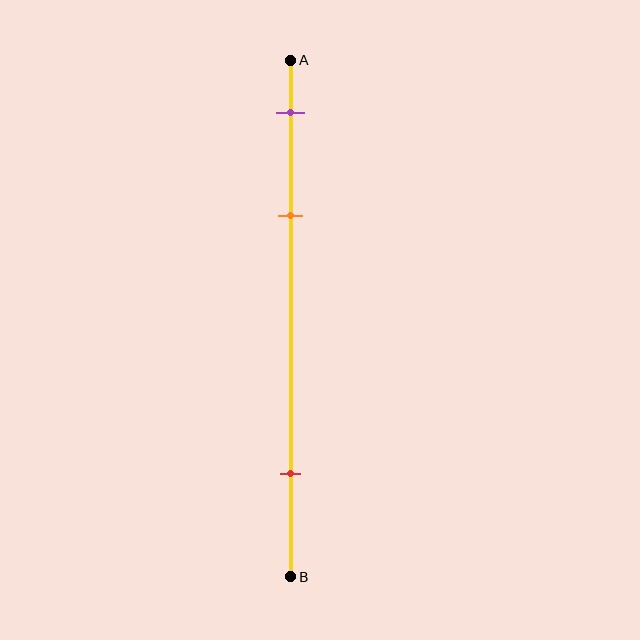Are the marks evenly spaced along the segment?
No, the marks are not evenly spaced.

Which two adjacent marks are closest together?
The purple and orange marks are the closest adjacent pair.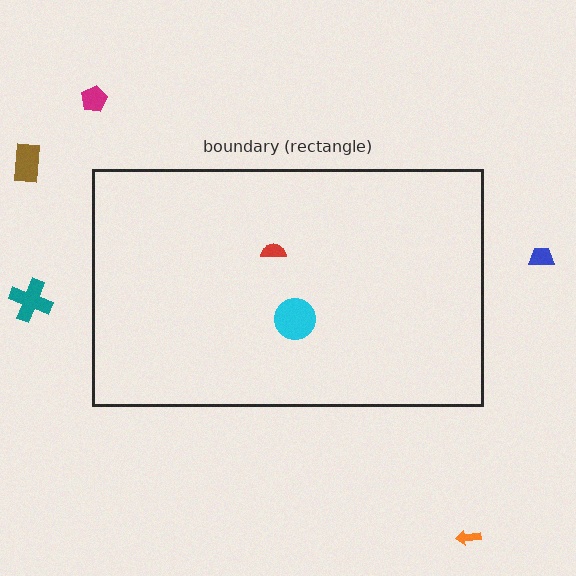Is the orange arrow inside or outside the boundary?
Outside.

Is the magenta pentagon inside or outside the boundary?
Outside.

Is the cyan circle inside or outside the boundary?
Inside.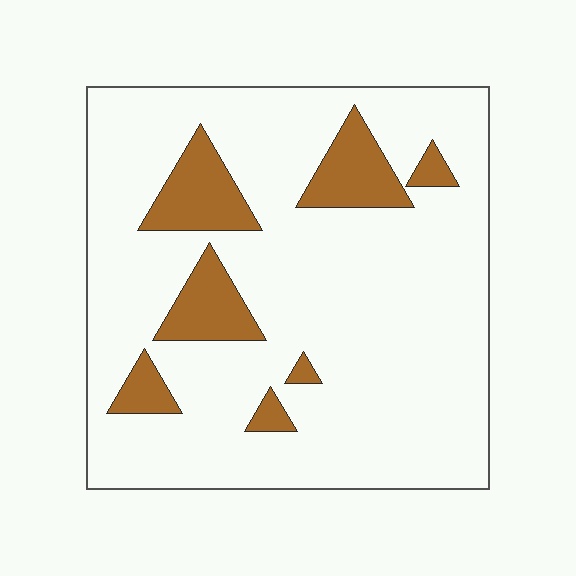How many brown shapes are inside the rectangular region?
7.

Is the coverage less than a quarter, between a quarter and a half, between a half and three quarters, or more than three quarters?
Less than a quarter.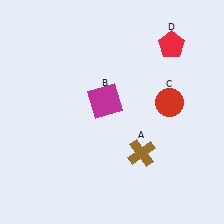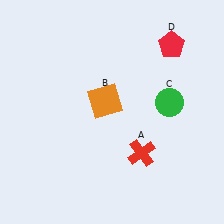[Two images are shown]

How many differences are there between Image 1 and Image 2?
There are 3 differences between the two images.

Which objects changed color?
A changed from brown to red. B changed from magenta to orange. C changed from red to green.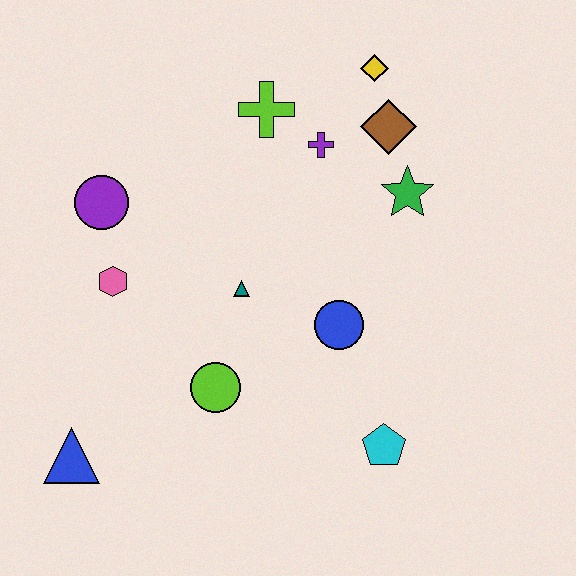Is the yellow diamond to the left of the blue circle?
No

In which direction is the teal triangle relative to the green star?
The teal triangle is to the left of the green star.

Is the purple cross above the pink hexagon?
Yes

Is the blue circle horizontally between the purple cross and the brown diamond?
Yes